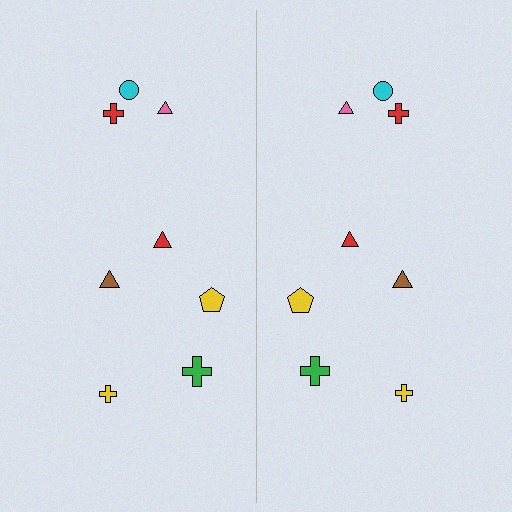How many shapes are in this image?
There are 16 shapes in this image.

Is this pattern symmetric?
Yes, this pattern has bilateral (reflection) symmetry.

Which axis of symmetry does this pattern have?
The pattern has a vertical axis of symmetry running through the center of the image.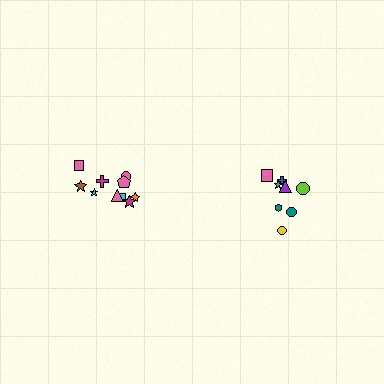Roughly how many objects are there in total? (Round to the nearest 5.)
Roughly 20 objects in total.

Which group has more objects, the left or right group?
The left group.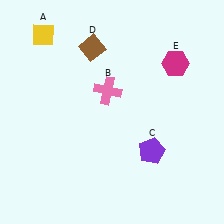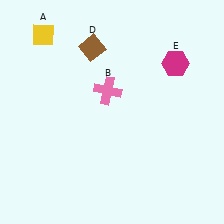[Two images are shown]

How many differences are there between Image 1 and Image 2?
There is 1 difference between the two images.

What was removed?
The purple pentagon (C) was removed in Image 2.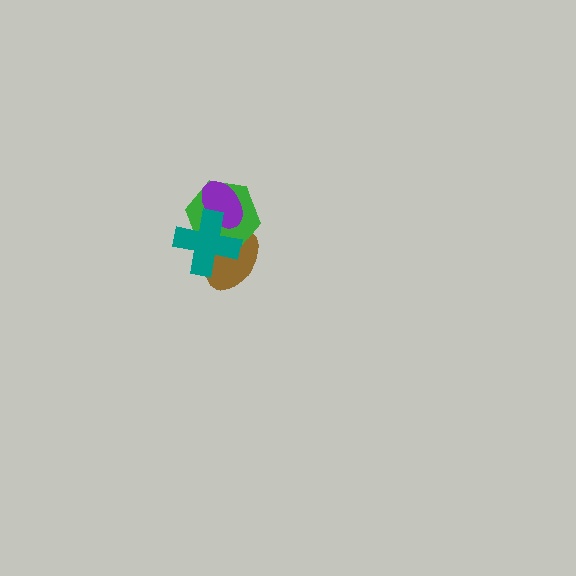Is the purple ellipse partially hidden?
Yes, it is partially covered by another shape.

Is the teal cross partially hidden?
No, no other shape covers it.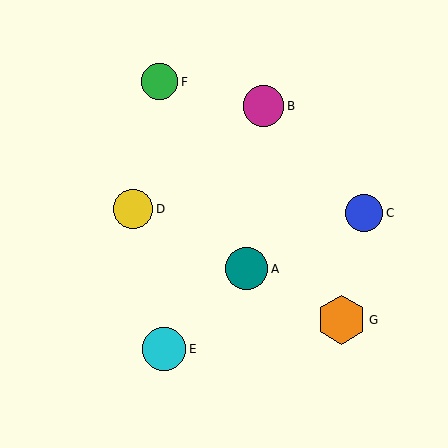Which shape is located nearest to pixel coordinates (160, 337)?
The cyan circle (labeled E) at (164, 349) is nearest to that location.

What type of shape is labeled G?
Shape G is an orange hexagon.